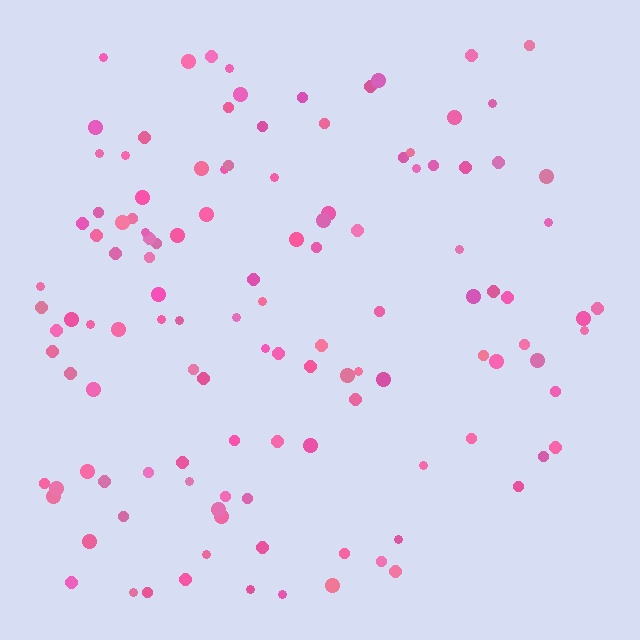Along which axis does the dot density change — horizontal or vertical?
Horizontal.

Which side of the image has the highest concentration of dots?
The left.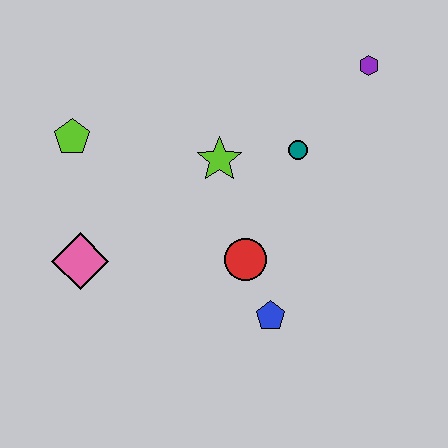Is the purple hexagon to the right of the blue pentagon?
Yes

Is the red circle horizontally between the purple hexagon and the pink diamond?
Yes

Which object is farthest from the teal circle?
The pink diamond is farthest from the teal circle.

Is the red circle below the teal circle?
Yes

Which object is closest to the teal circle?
The lime star is closest to the teal circle.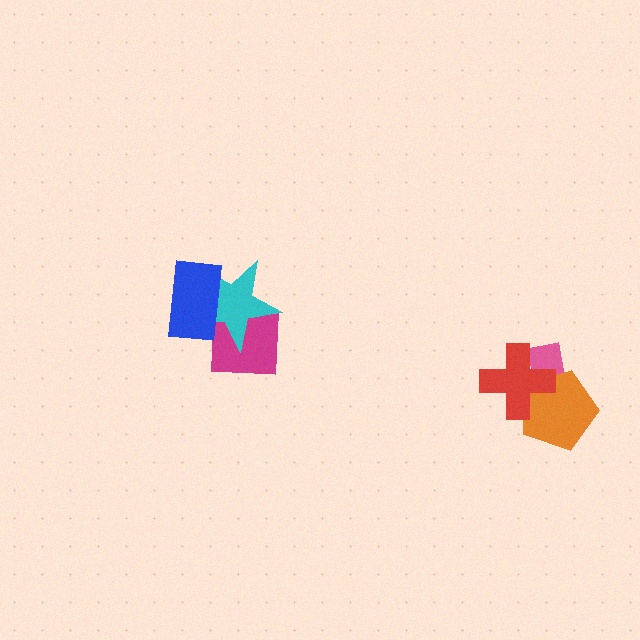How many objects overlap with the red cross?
2 objects overlap with the red cross.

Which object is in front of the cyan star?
The blue rectangle is in front of the cyan star.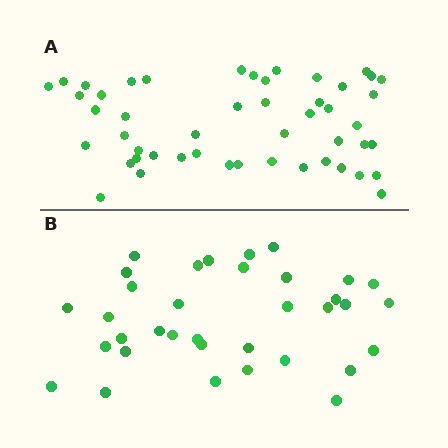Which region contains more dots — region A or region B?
Region A (the top region) has more dots.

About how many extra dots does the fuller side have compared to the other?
Region A has approximately 15 more dots than region B.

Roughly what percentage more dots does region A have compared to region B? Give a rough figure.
About 40% more.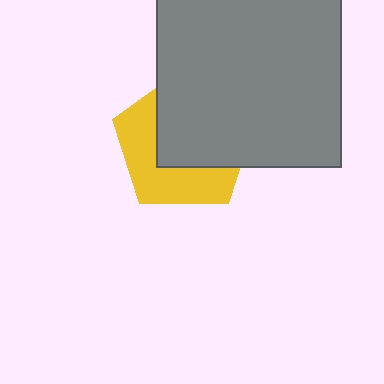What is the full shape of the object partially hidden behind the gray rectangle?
The partially hidden object is a yellow pentagon.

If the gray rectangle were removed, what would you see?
You would see the complete yellow pentagon.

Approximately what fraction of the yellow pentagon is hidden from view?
Roughly 55% of the yellow pentagon is hidden behind the gray rectangle.